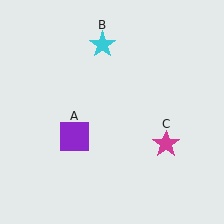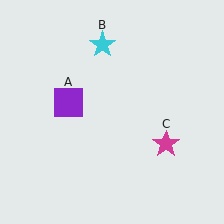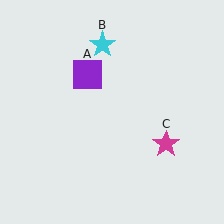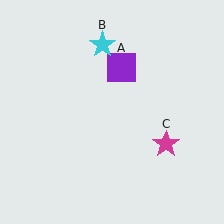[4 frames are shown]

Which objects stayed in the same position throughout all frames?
Cyan star (object B) and magenta star (object C) remained stationary.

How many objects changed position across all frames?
1 object changed position: purple square (object A).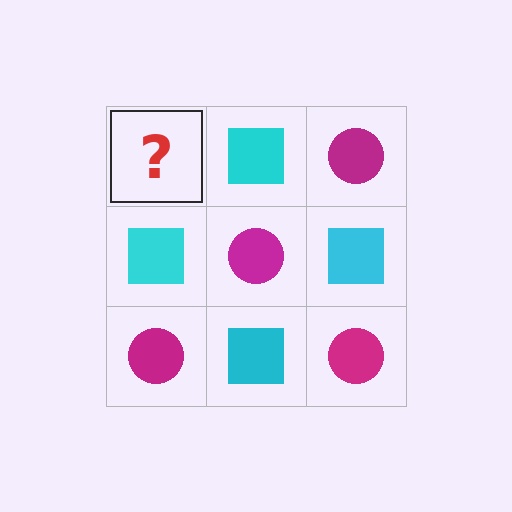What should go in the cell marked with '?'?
The missing cell should contain a magenta circle.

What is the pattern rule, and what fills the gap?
The rule is that it alternates magenta circle and cyan square in a checkerboard pattern. The gap should be filled with a magenta circle.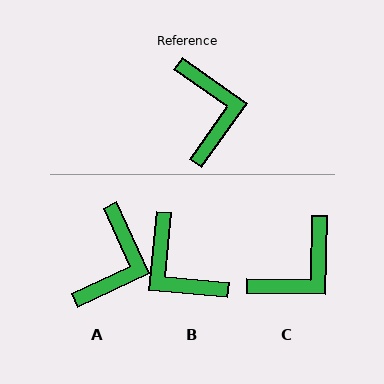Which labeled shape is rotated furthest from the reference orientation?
B, about 150 degrees away.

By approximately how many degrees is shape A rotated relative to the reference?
Approximately 30 degrees clockwise.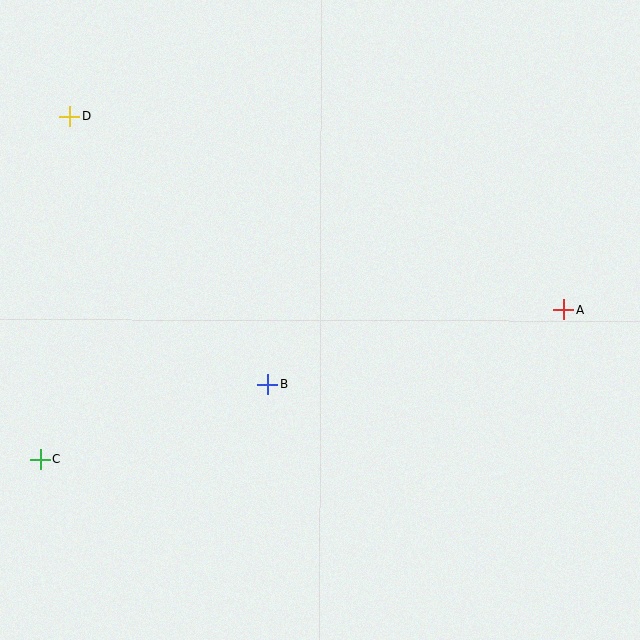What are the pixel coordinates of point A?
Point A is at (564, 309).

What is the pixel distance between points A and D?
The distance between A and D is 531 pixels.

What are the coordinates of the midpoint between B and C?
The midpoint between B and C is at (154, 422).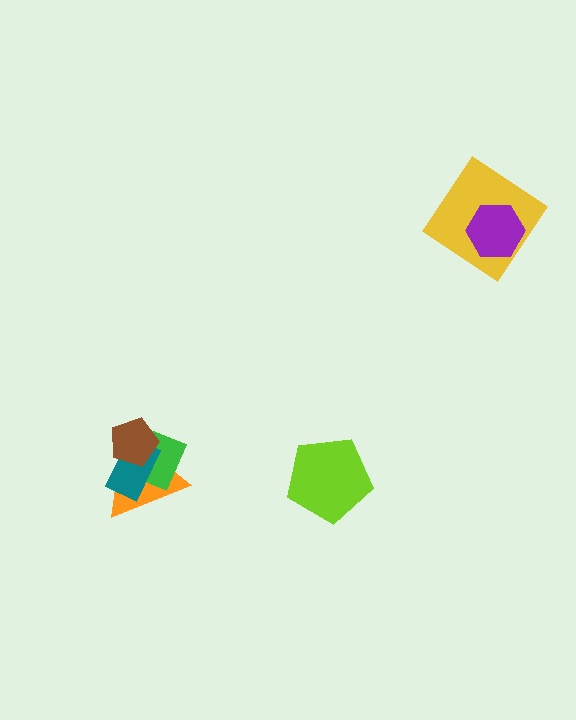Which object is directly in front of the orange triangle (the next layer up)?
The green square is directly in front of the orange triangle.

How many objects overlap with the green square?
3 objects overlap with the green square.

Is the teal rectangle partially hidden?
Yes, it is partially covered by another shape.